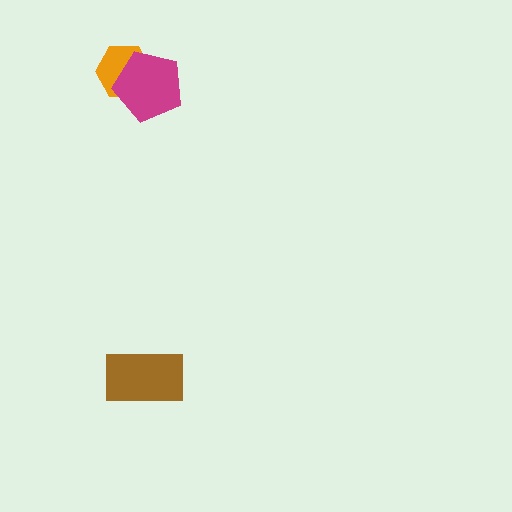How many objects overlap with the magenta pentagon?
1 object overlaps with the magenta pentagon.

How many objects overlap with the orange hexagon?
1 object overlaps with the orange hexagon.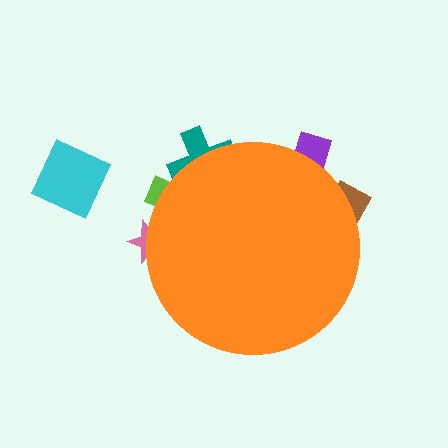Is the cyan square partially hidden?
No, the cyan square is fully visible.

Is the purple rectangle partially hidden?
Yes, the purple rectangle is partially hidden behind the orange circle.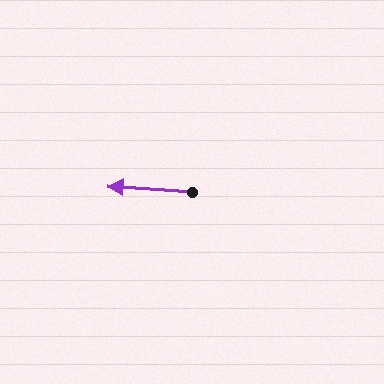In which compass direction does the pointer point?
West.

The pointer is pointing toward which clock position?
Roughly 9 o'clock.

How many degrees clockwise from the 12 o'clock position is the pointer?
Approximately 274 degrees.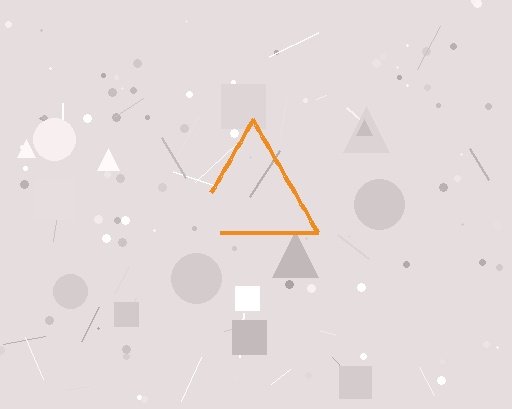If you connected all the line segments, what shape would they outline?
They would outline a triangle.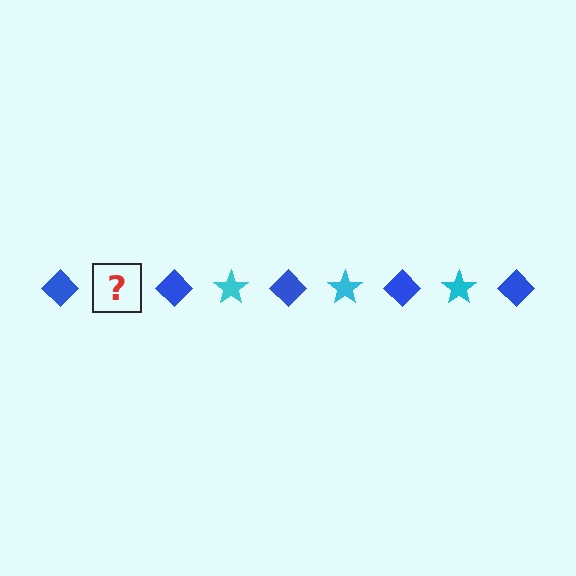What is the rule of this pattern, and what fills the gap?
The rule is that the pattern alternates between blue diamond and cyan star. The gap should be filled with a cyan star.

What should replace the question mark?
The question mark should be replaced with a cyan star.